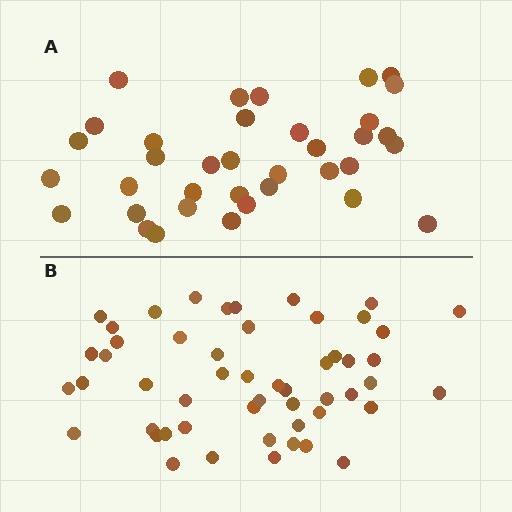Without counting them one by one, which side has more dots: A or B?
Region B (the bottom region) has more dots.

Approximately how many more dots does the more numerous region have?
Region B has approximately 15 more dots than region A.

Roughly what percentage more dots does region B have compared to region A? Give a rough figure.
About 45% more.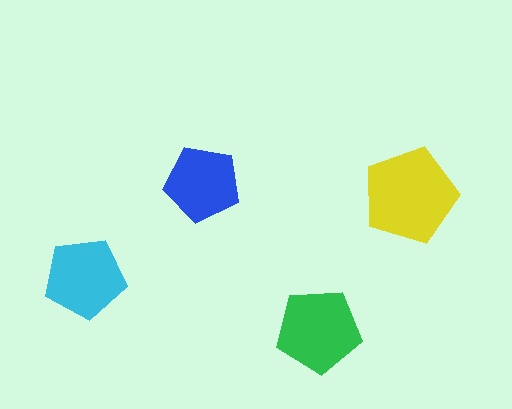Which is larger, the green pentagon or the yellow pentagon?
The yellow one.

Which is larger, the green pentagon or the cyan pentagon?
The green one.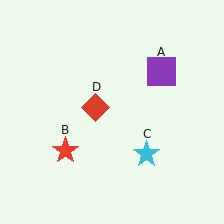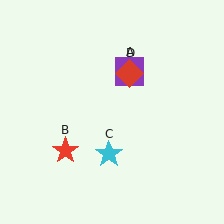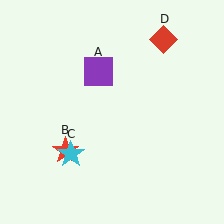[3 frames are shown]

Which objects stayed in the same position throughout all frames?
Red star (object B) remained stationary.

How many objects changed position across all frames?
3 objects changed position: purple square (object A), cyan star (object C), red diamond (object D).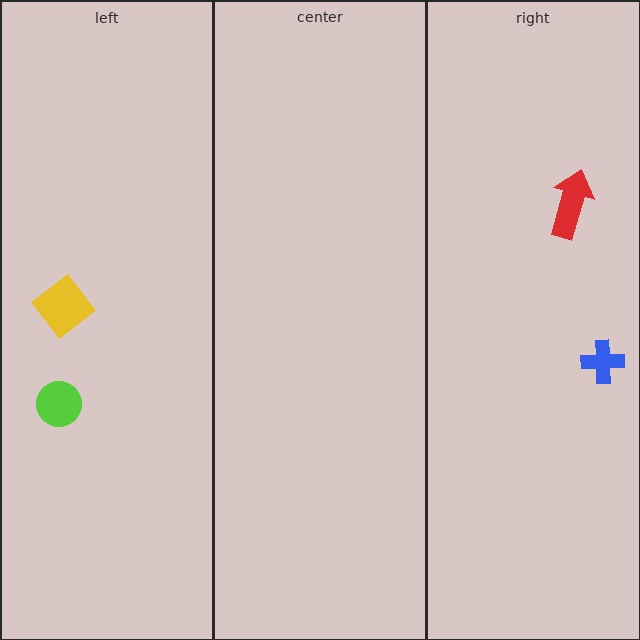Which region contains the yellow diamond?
The left region.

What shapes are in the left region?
The lime circle, the yellow diamond.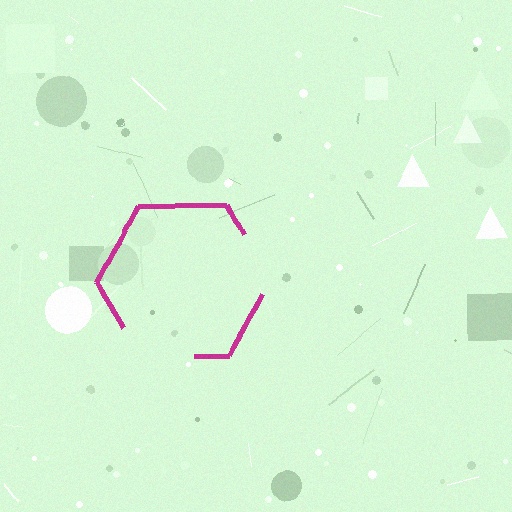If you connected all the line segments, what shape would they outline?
They would outline a hexagon.